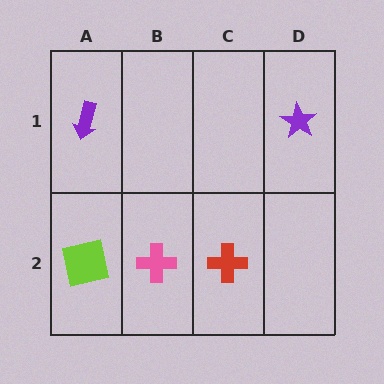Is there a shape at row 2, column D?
No, that cell is empty.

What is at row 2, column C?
A red cross.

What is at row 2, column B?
A pink cross.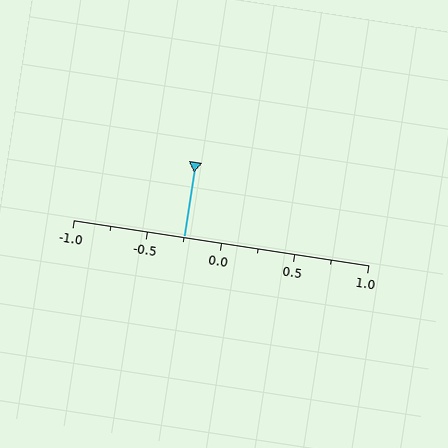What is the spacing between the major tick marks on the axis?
The major ticks are spaced 0.5 apart.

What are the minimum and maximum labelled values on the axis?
The axis runs from -1.0 to 1.0.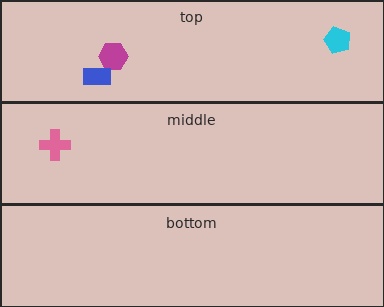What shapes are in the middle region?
The pink cross.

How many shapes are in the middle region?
1.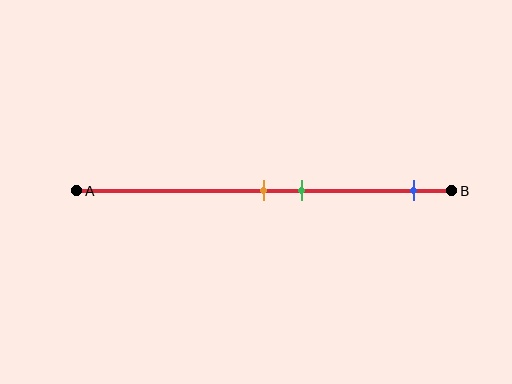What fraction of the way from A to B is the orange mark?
The orange mark is approximately 50% (0.5) of the way from A to B.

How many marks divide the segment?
There are 3 marks dividing the segment.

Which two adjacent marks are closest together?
The orange and green marks are the closest adjacent pair.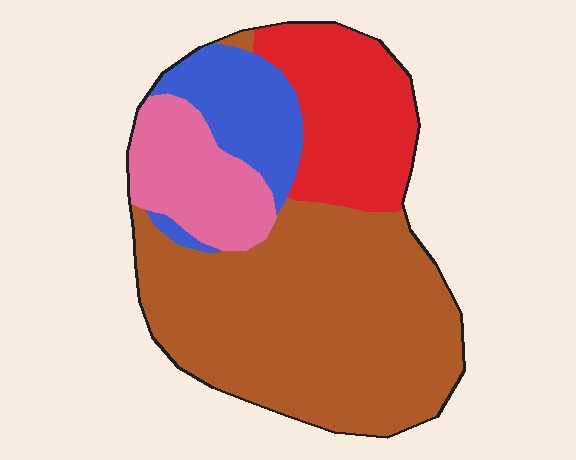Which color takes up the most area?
Brown, at roughly 55%.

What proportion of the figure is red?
Red takes up between a sixth and a third of the figure.